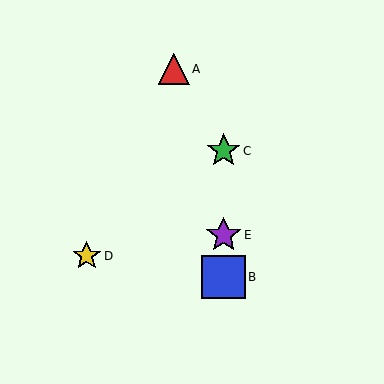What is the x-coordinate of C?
Object C is at x≈224.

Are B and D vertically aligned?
No, B is at x≈224 and D is at x≈87.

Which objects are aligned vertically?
Objects B, C, E are aligned vertically.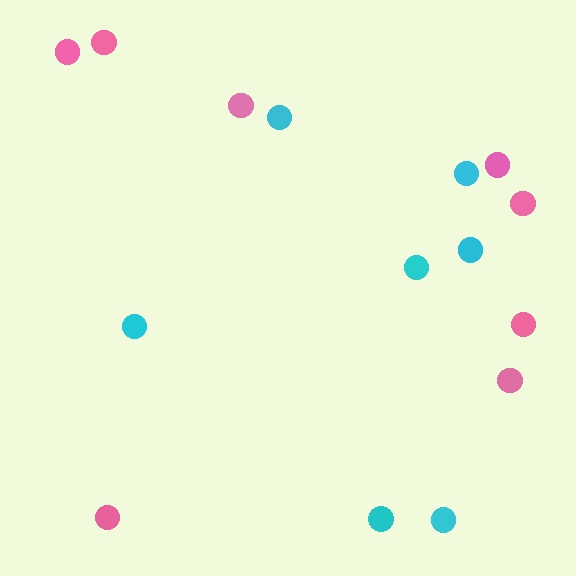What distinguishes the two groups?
There are 2 groups: one group of pink circles (8) and one group of cyan circles (7).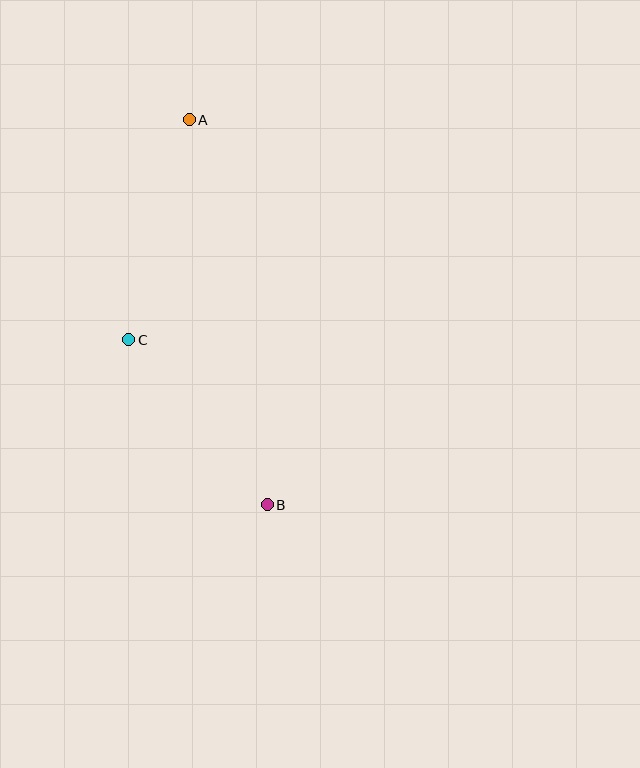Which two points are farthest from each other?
Points A and B are farthest from each other.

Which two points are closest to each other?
Points B and C are closest to each other.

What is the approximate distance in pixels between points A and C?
The distance between A and C is approximately 228 pixels.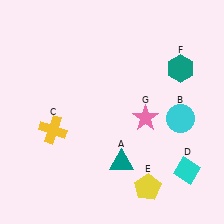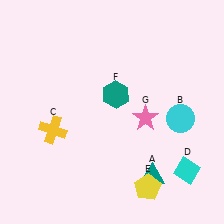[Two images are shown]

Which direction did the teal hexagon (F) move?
The teal hexagon (F) moved left.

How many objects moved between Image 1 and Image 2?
2 objects moved between the two images.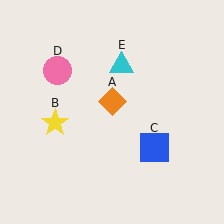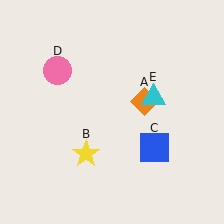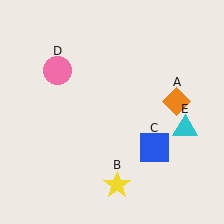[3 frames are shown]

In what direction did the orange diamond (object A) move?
The orange diamond (object A) moved right.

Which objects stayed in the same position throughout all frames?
Blue square (object C) and pink circle (object D) remained stationary.